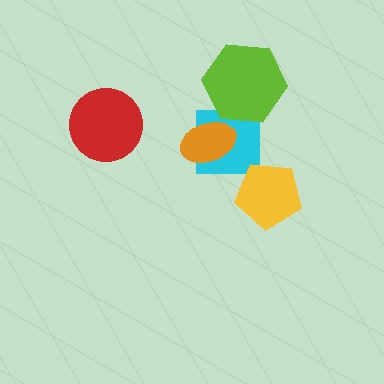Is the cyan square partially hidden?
Yes, it is partially covered by another shape.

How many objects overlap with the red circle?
0 objects overlap with the red circle.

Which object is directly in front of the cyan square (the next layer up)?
The orange ellipse is directly in front of the cyan square.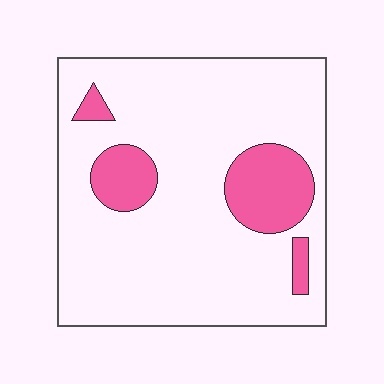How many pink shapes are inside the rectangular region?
4.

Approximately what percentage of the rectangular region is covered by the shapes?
Approximately 15%.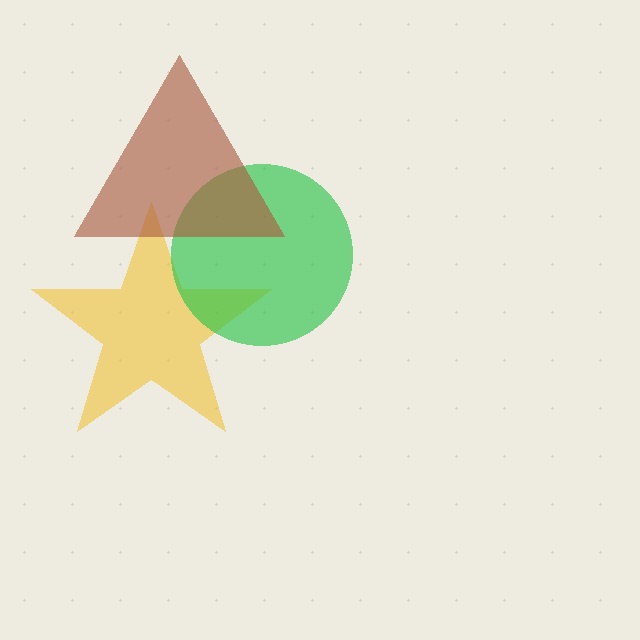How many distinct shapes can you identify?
There are 3 distinct shapes: a yellow star, a green circle, a brown triangle.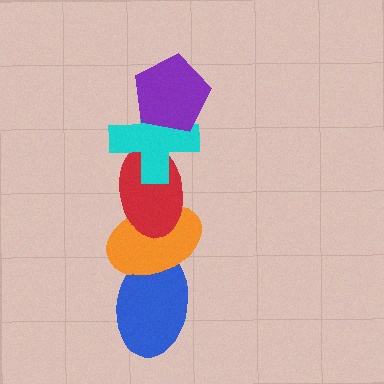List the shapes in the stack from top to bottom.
From top to bottom: the purple pentagon, the cyan cross, the red ellipse, the orange ellipse, the blue ellipse.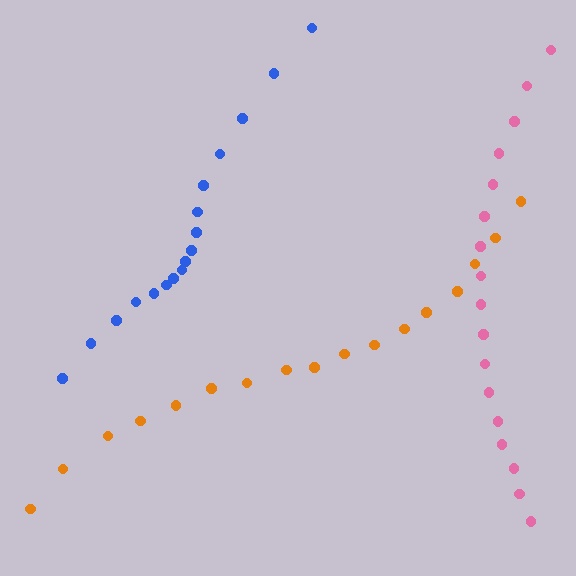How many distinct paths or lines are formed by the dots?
There are 3 distinct paths.